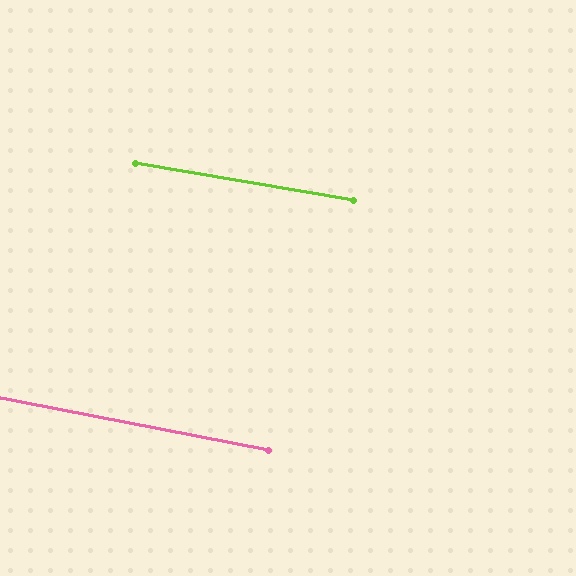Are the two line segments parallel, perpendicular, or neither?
Parallel — their directions differ by only 1.4°.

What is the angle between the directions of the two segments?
Approximately 1 degree.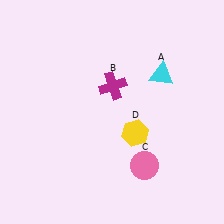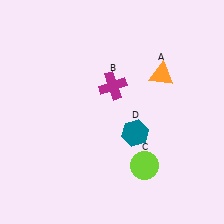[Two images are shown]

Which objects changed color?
A changed from cyan to orange. C changed from pink to lime. D changed from yellow to teal.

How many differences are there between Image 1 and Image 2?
There are 3 differences between the two images.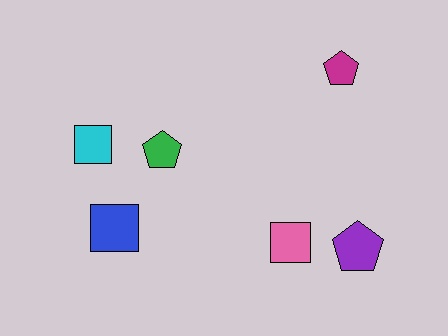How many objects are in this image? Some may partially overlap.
There are 6 objects.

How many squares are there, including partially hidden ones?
There are 3 squares.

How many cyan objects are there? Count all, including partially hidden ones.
There is 1 cyan object.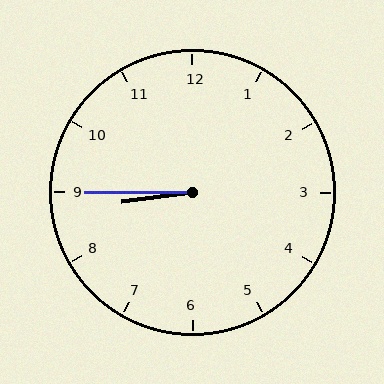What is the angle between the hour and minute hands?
Approximately 8 degrees.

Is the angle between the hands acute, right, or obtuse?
It is acute.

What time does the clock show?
8:45.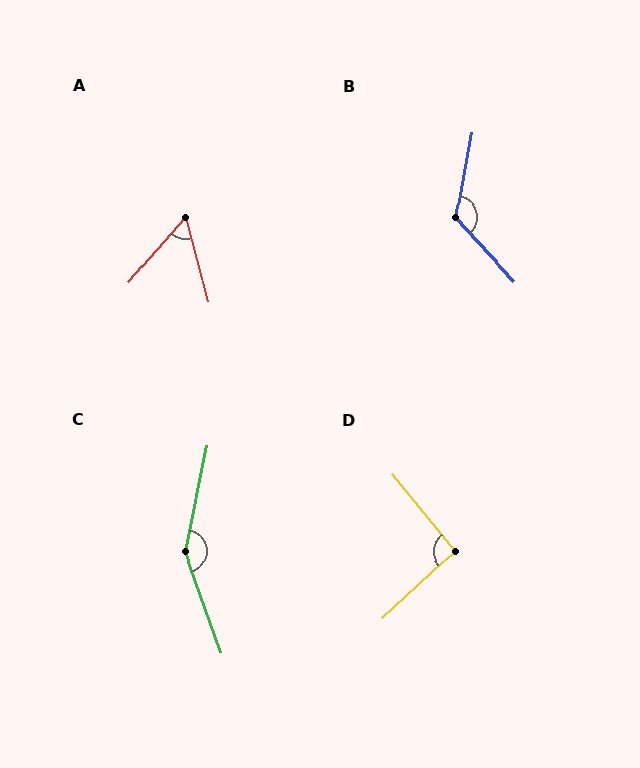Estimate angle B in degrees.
Approximately 127 degrees.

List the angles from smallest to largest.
A (56°), D (93°), B (127°), C (149°).